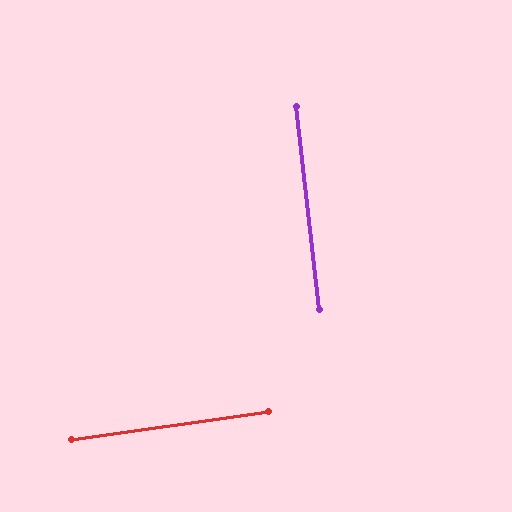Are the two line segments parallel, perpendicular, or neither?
Perpendicular — they meet at approximately 89°.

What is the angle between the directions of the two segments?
Approximately 89 degrees.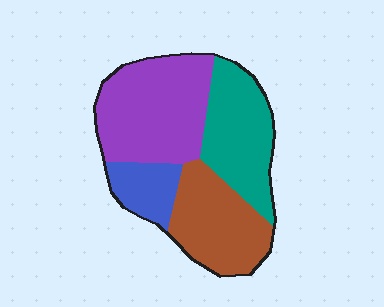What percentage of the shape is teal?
Teal takes up about one quarter (1/4) of the shape.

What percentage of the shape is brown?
Brown covers roughly 25% of the shape.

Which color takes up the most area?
Purple, at roughly 35%.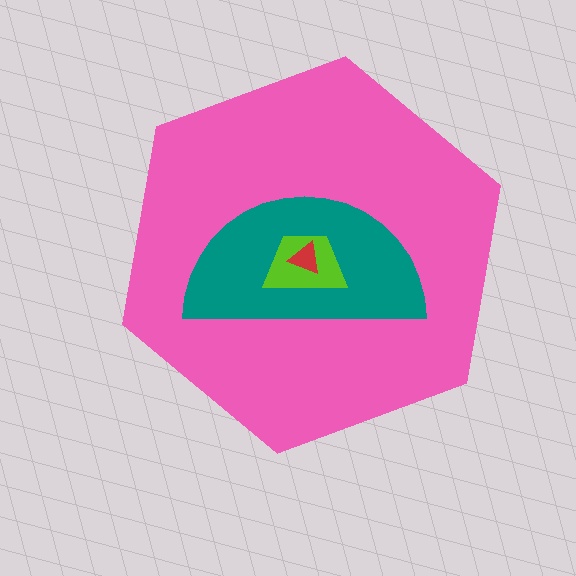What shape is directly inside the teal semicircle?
The lime trapezoid.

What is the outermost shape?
The pink hexagon.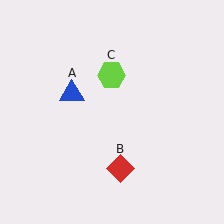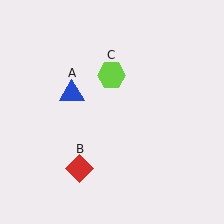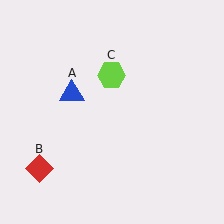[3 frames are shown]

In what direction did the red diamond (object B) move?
The red diamond (object B) moved left.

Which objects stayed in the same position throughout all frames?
Blue triangle (object A) and lime hexagon (object C) remained stationary.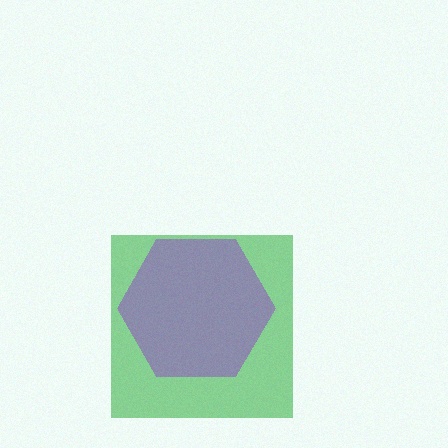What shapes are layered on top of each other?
The layered shapes are: a green square, a purple hexagon.